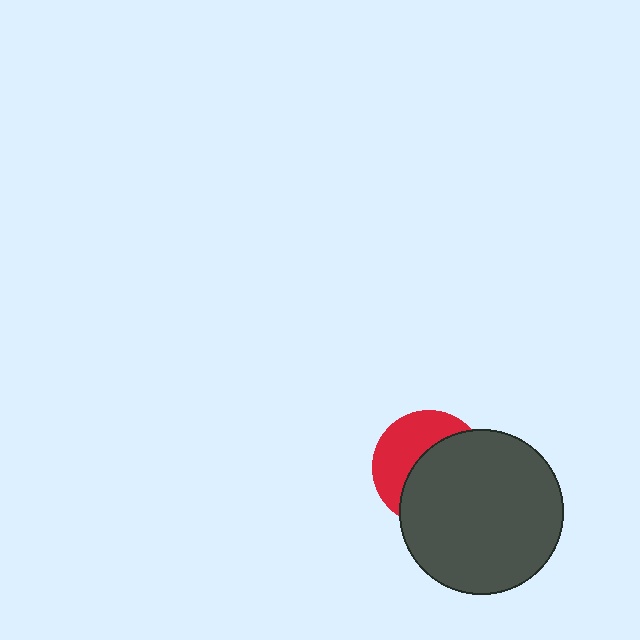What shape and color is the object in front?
The object in front is a dark gray circle.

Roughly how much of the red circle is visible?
A small part of it is visible (roughly 43%).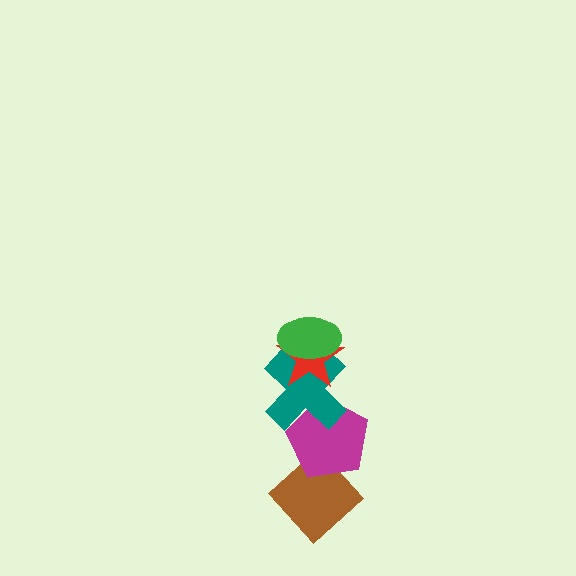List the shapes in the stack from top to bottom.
From top to bottom: the green ellipse, the red star, the teal cross, the magenta pentagon, the brown diamond.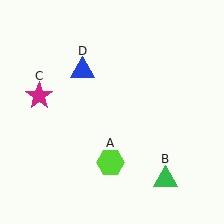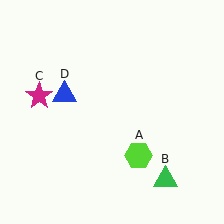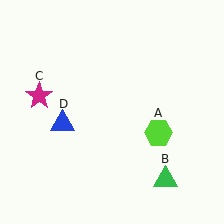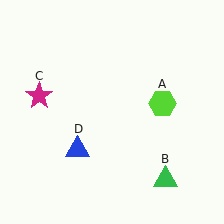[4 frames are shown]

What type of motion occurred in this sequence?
The lime hexagon (object A), blue triangle (object D) rotated counterclockwise around the center of the scene.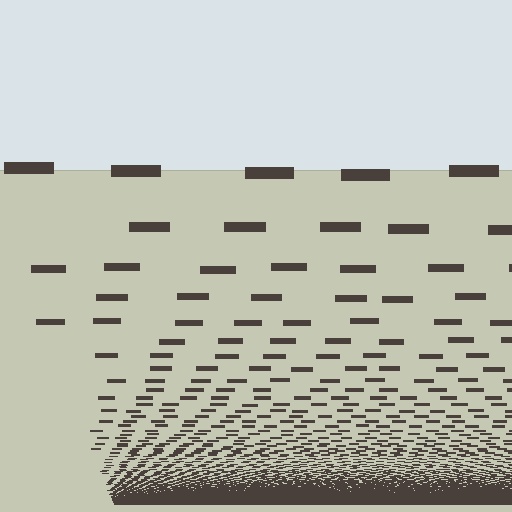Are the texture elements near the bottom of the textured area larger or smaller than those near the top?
Smaller. The gradient is inverted — elements near the bottom are smaller and denser.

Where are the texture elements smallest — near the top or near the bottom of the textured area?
Near the bottom.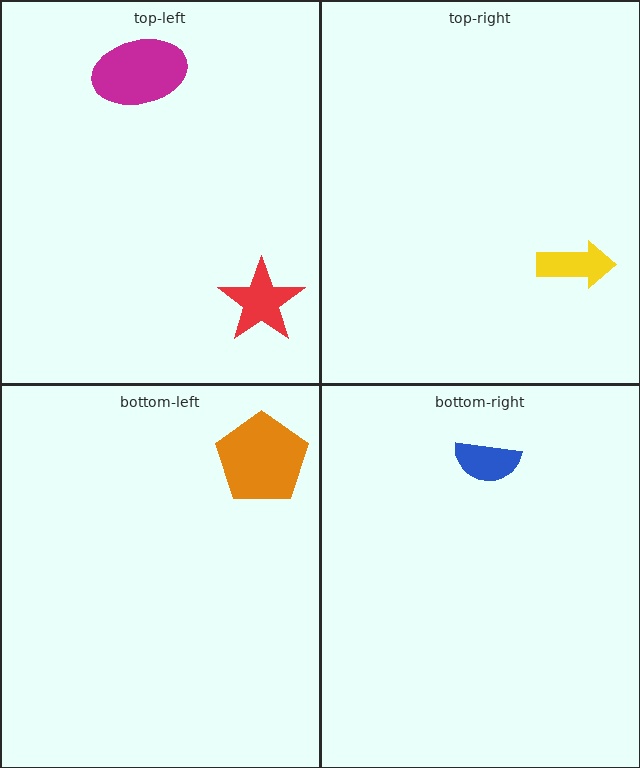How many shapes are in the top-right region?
1.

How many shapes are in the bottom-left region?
1.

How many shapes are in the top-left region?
2.